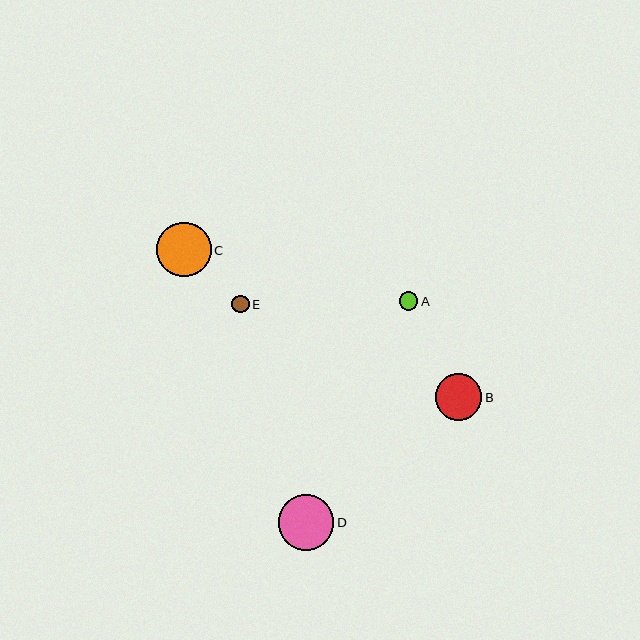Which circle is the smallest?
Circle E is the smallest with a size of approximately 17 pixels.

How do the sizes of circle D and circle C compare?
Circle D and circle C are approximately the same size.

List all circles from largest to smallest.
From largest to smallest: D, C, B, A, E.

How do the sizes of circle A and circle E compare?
Circle A and circle E are approximately the same size.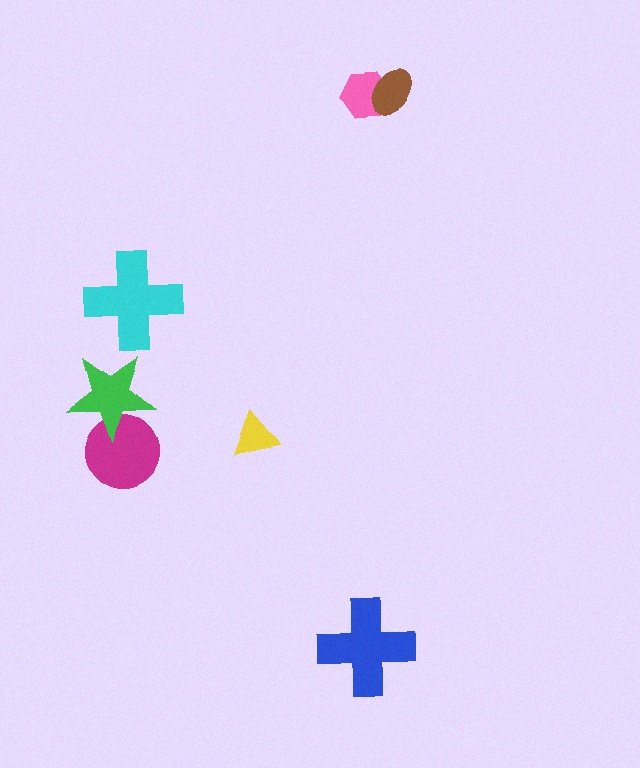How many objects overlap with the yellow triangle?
0 objects overlap with the yellow triangle.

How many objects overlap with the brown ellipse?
1 object overlaps with the brown ellipse.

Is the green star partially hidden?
No, no other shape covers it.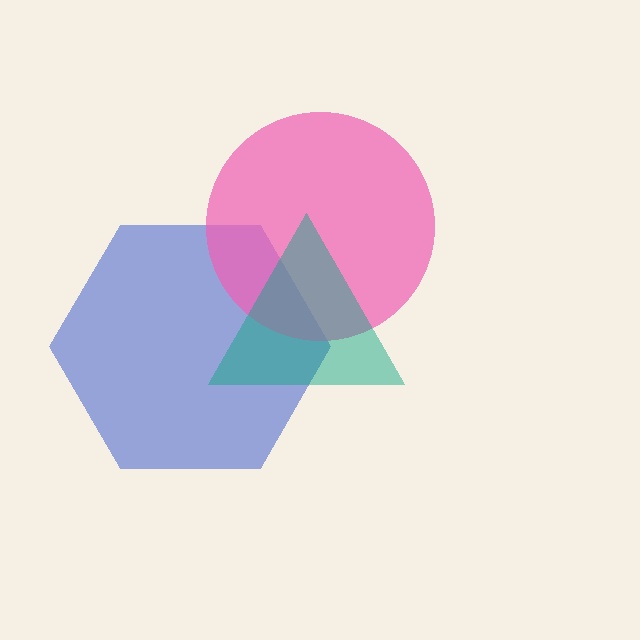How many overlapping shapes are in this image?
There are 3 overlapping shapes in the image.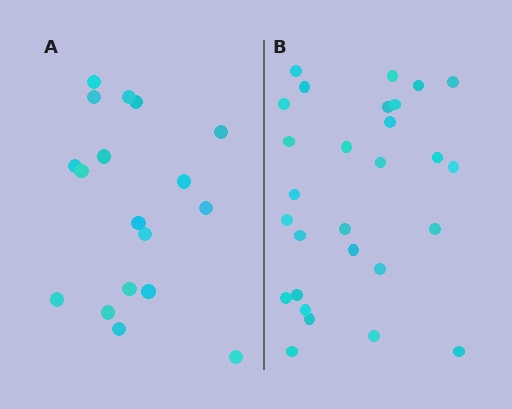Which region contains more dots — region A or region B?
Region B (the right region) has more dots.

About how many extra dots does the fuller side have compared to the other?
Region B has roughly 10 or so more dots than region A.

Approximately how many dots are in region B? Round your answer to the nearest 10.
About 30 dots. (The exact count is 28, which rounds to 30.)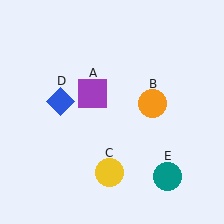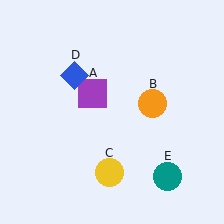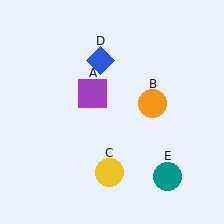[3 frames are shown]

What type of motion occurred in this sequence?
The blue diamond (object D) rotated clockwise around the center of the scene.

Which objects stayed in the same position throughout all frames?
Purple square (object A) and orange circle (object B) and yellow circle (object C) and teal circle (object E) remained stationary.